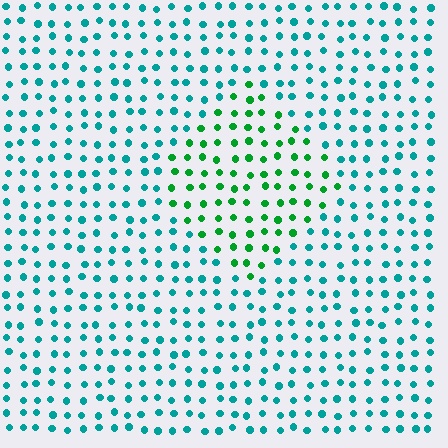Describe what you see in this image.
The image is filled with small teal elements in a uniform arrangement. A diamond-shaped region is visible where the elements are tinted to a slightly different hue, forming a subtle color boundary.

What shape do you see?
I see a diamond.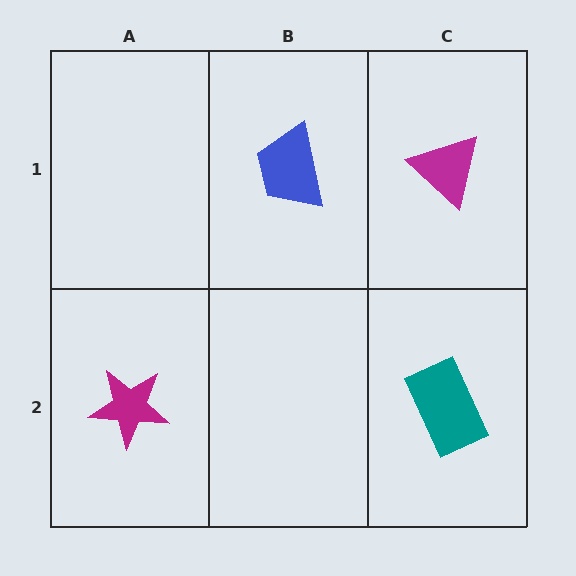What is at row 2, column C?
A teal rectangle.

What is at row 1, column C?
A magenta triangle.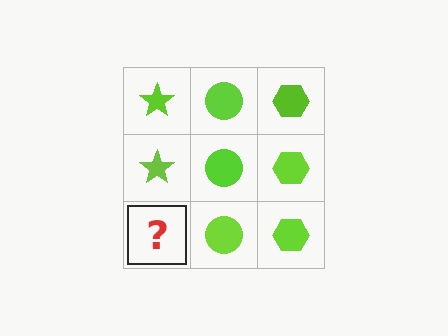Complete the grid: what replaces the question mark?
The question mark should be replaced with a lime star.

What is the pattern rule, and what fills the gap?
The rule is that each column has a consistent shape. The gap should be filled with a lime star.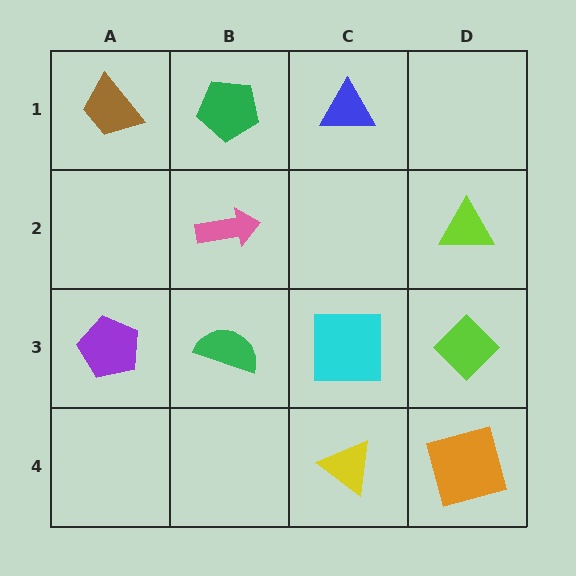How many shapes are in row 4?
2 shapes.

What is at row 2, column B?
A pink arrow.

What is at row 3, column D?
A lime diamond.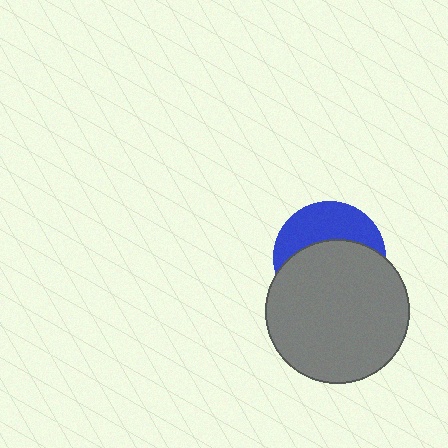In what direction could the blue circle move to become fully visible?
The blue circle could move up. That would shift it out from behind the gray circle entirely.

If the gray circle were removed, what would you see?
You would see the complete blue circle.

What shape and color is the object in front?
The object in front is a gray circle.